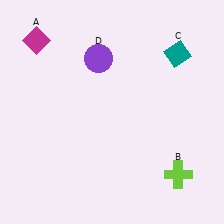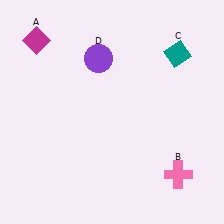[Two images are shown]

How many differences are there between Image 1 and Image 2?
There is 1 difference between the two images.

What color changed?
The cross (B) changed from lime in Image 1 to pink in Image 2.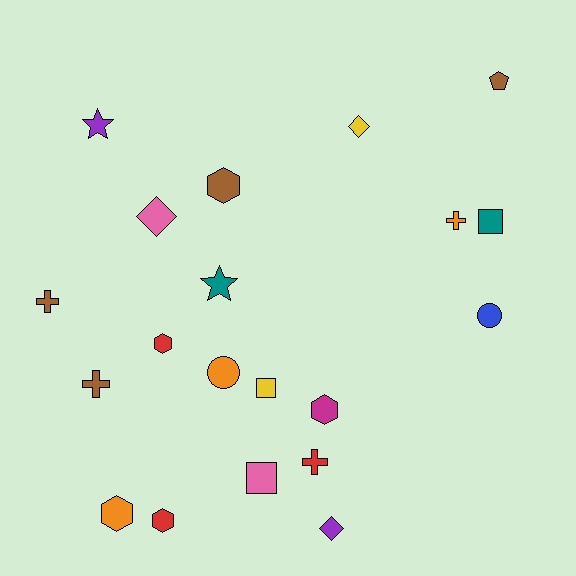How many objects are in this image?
There are 20 objects.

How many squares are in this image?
There are 3 squares.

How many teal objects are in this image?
There are 2 teal objects.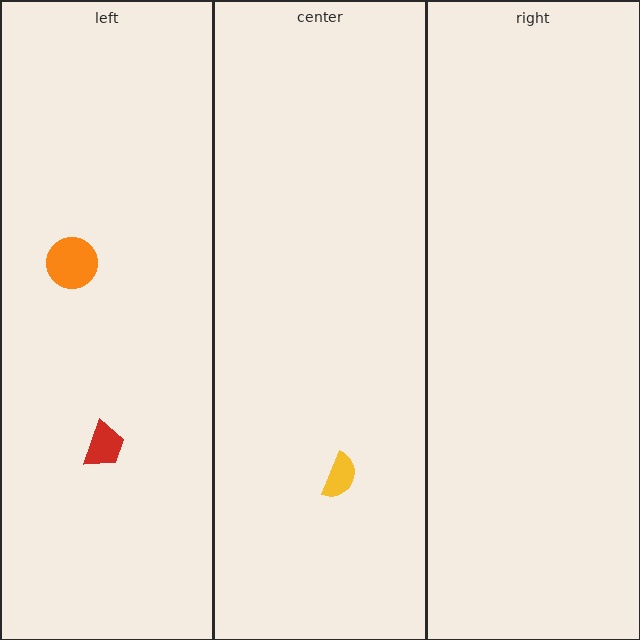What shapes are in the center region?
The yellow semicircle.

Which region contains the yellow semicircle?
The center region.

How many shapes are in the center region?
1.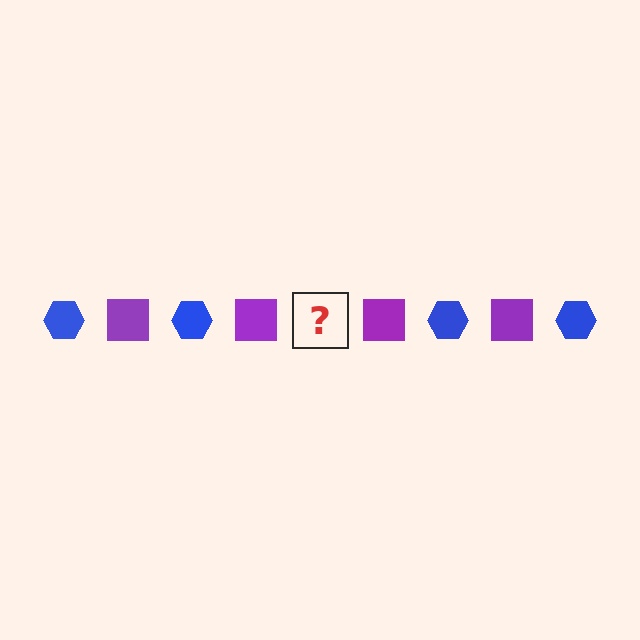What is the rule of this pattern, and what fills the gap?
The rule is that the pattern alternates between blue hexagon and purple square. The gap should be filled with a blue hexagon.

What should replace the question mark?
The question mark should be replaced with a blue hexagon.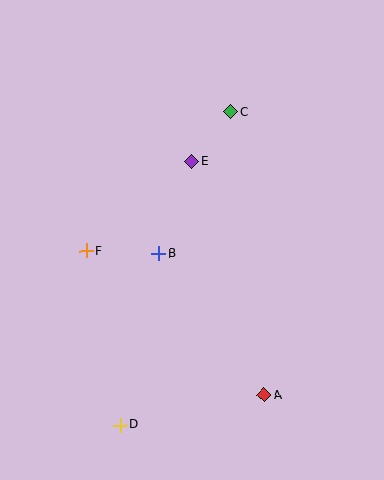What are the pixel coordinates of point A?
Point A is at (264, 395).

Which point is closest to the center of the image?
Point B at (159, 254) is closest to the center.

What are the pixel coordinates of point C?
Point C is at (231, 112).